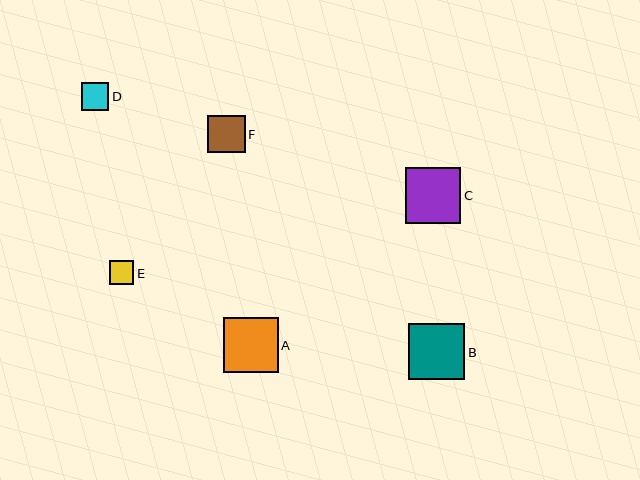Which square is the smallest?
Square E is the smallest with a size of approximately 24 pixels.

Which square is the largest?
Square B is the largest with a size of approximately 56 pixels.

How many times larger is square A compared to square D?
Square A is approximately 2.0 times the size of square D.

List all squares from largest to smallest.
From largest to smallest: B, C, A, F, D, E.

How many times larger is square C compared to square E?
Square C is approximately 2.4 times the size of square E.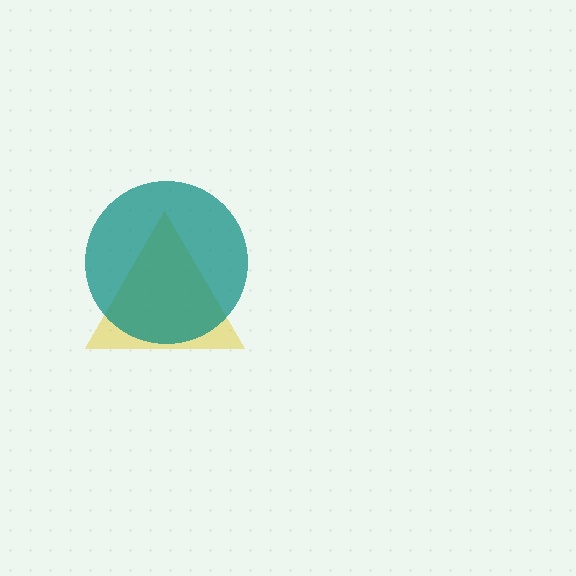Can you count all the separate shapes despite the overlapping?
Yes, there are 2 separate shapes.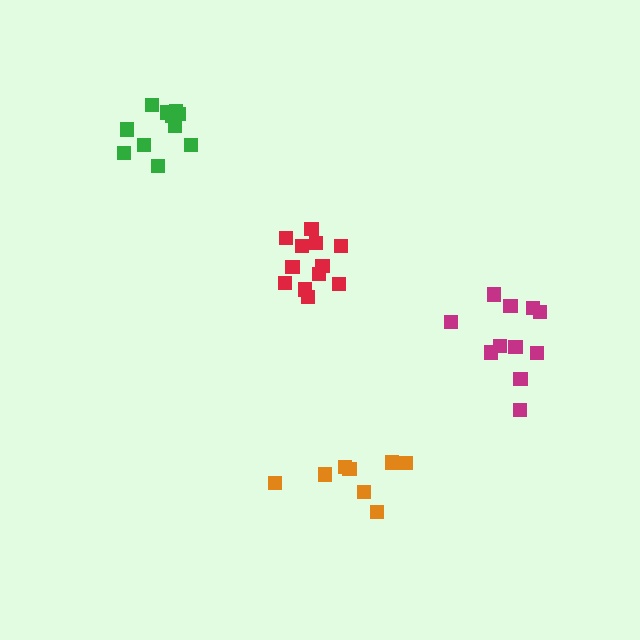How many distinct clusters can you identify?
There are 4 distinct clusters.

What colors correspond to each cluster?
The clusters are colored: red, orange, magenta, green.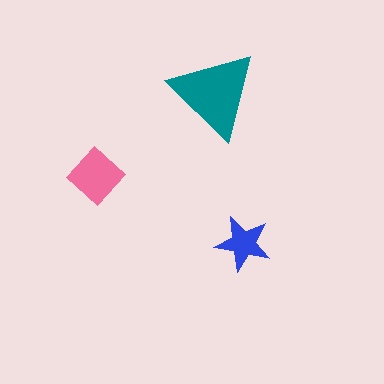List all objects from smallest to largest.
The blue star, the pink diamond, the teal triangle.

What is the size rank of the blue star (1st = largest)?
3rd.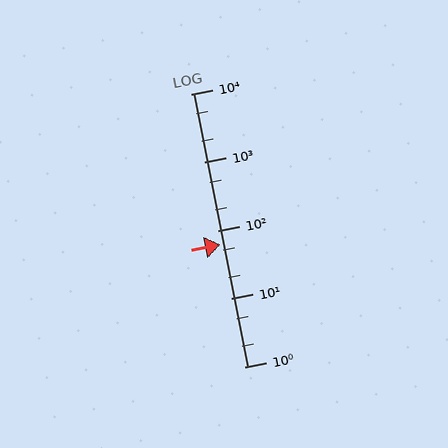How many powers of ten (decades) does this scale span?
The scale spans 4 decades, from 1 to 10000.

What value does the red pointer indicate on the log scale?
The pointer indicates approximately 62.